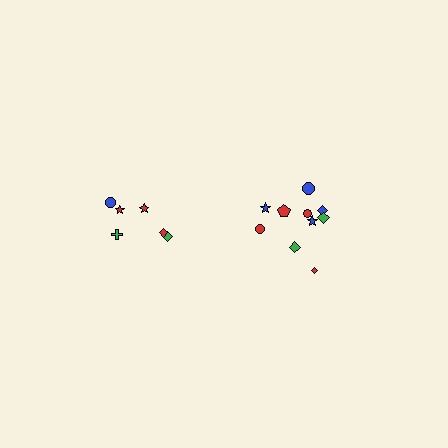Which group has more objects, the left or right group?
The right group.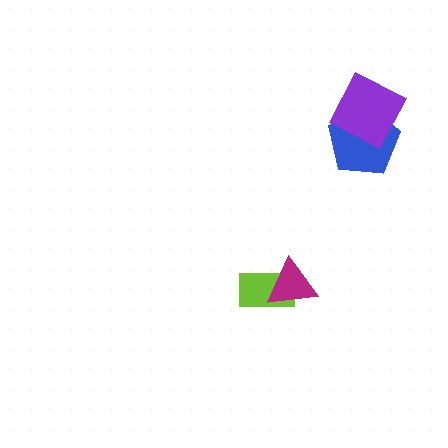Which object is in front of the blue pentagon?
The purple diamond is in front of the blue pentagon.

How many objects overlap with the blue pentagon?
1 object overlaps with the blue pentagon.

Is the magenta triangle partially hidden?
No, no other shape covers it.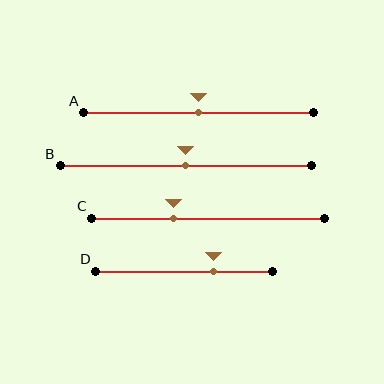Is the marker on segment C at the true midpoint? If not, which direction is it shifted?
No, the marker on segment C is shifted to the left by about 15% of the segment length.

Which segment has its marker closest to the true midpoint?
Segment A has its marker closest to the true midpoint.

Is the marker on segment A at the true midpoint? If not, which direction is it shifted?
Yes, the marker on segment A is at the true midpoint.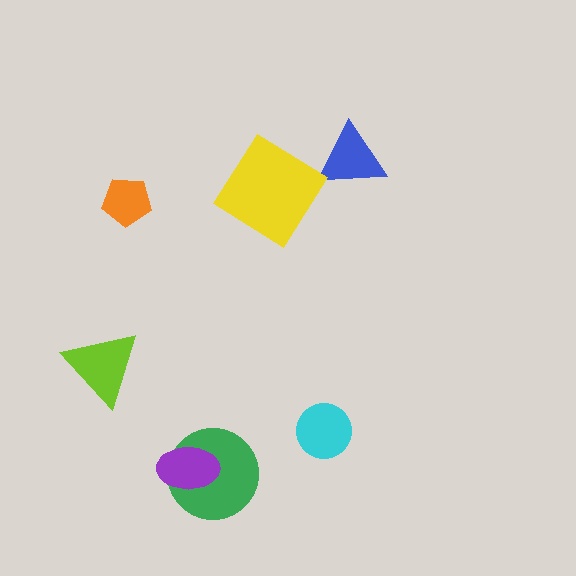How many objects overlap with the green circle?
1 object overlaps with the green circle.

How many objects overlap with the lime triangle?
0 objects overlap with the lime triangle.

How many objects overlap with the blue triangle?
0 objects overlap with the blue triangle.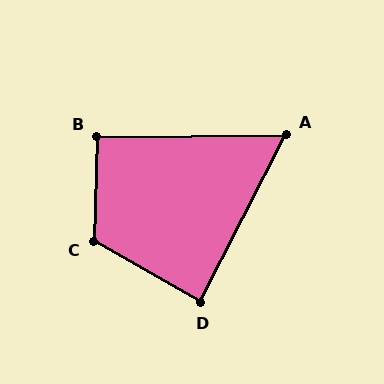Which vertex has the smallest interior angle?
A, at approximately 62 degrees.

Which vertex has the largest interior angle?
C, at approximately 118 degrees.